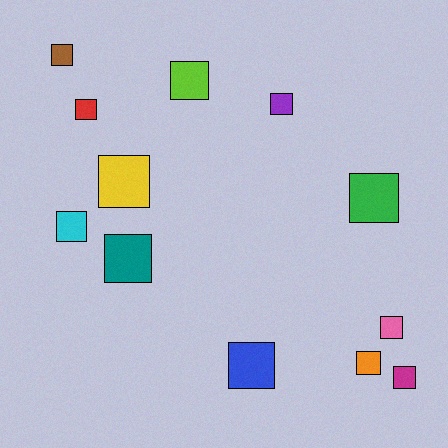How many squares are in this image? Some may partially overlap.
There are 12 squares.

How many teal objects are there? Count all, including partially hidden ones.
There is 1 teal object.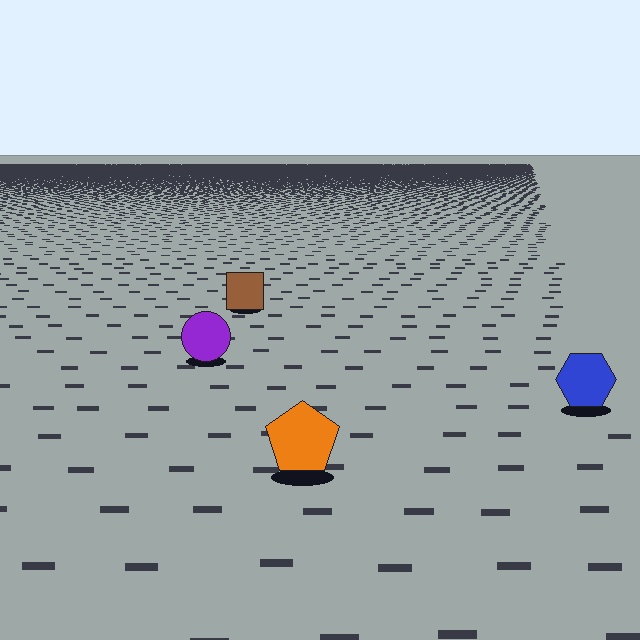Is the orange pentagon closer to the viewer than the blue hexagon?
Yes. The orange pentagon is closer — you can tell from the texture gradient: the ground texture is coarser near it.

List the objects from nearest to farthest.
From nearest to farthest: the orange pentagon, the blue hexagon, the purple circle, the brown square.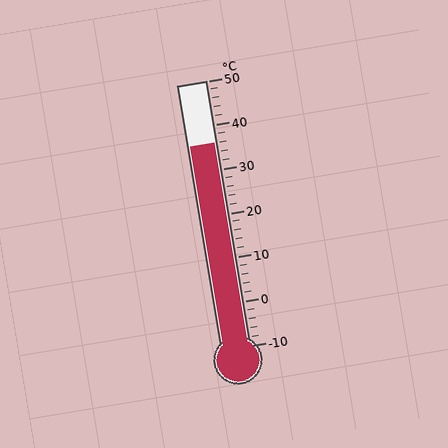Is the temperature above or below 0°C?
The temperature is above 0°C.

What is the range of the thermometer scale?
The thermometer scale ranges from -10°C to 50°C.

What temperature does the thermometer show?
The thermometer shows approximately 36°C.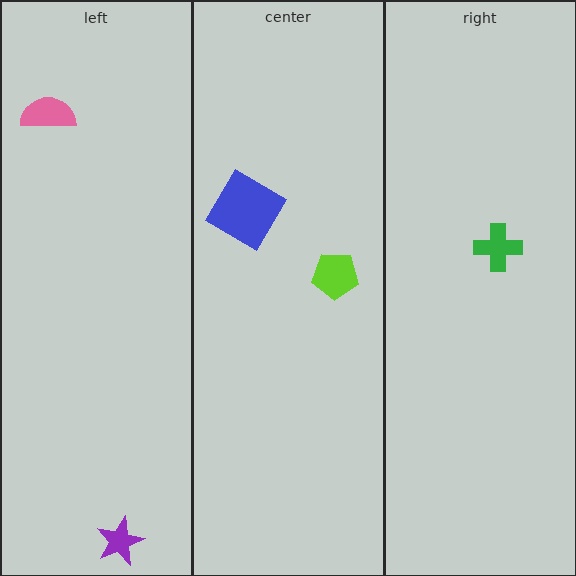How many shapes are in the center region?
2.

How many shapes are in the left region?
2.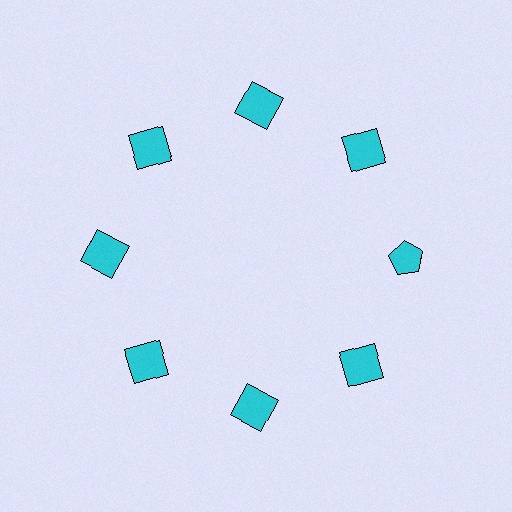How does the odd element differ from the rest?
It has a different shape: pentagon instead of square.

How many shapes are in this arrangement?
There are 8 shapes arranged in a ring pattern.